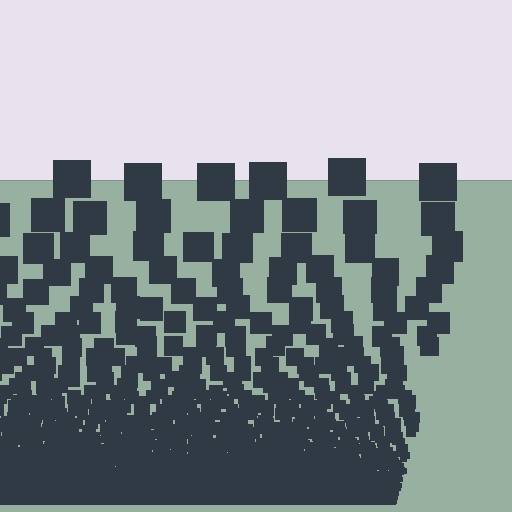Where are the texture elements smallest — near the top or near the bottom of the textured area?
Near the bottom.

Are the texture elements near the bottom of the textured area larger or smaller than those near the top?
Smaller. The gradient is inverted — elements near the bottom are smaller and denser.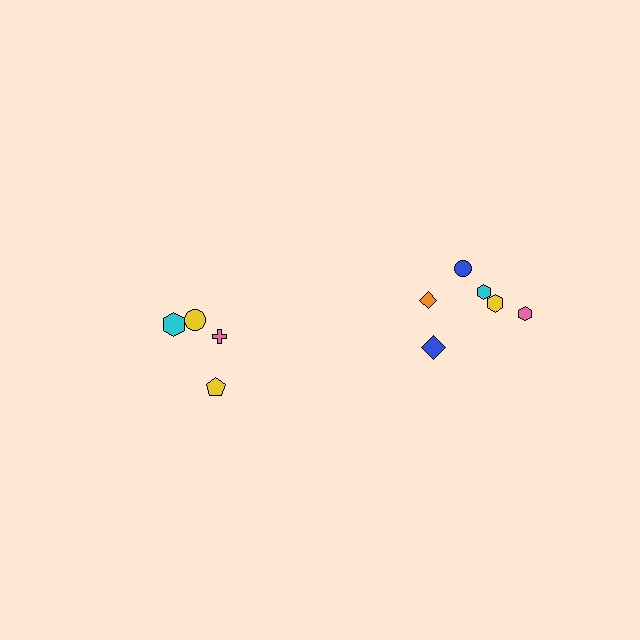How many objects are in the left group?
There are 4 objects.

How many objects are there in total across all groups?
There are 10 objects.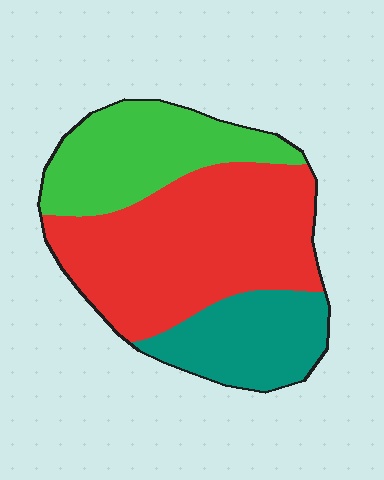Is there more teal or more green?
Green.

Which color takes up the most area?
Red, at roughly 50%.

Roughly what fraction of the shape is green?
Green covers 27% of the shape.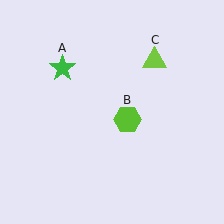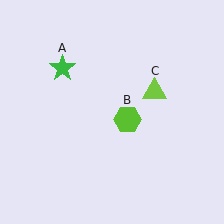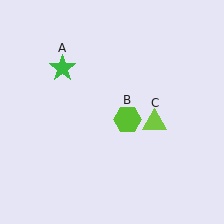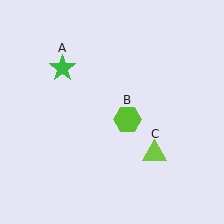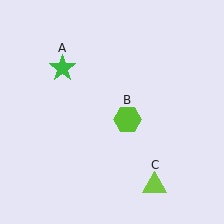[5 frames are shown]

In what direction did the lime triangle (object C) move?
The lime triangle (object C) moved down.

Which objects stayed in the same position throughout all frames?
Green star (object A) and lime hexagon (object B) remained stationary.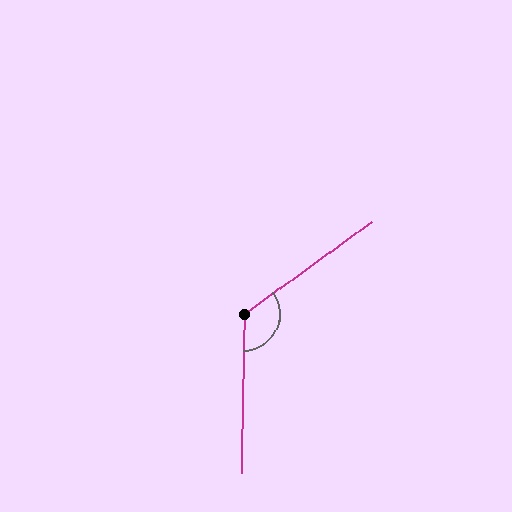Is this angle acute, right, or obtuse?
It is obtuse.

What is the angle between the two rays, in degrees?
Approximately 127 degrees.